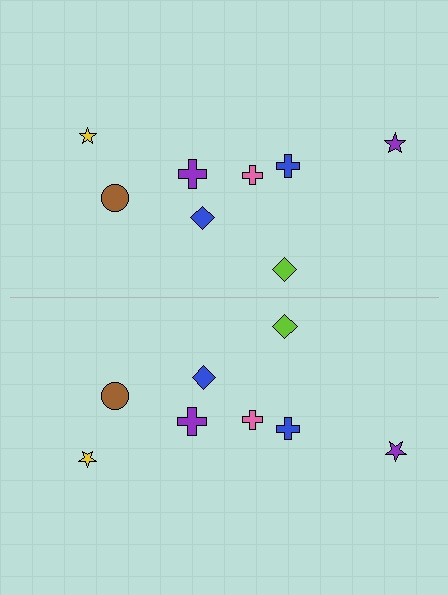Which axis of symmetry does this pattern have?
The pattern has a horizontal axis of symmetry running through the center of the image.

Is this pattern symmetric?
Yes, this pattern has bilateral (reflection) symmetry.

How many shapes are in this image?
There are 16 shapes in this image.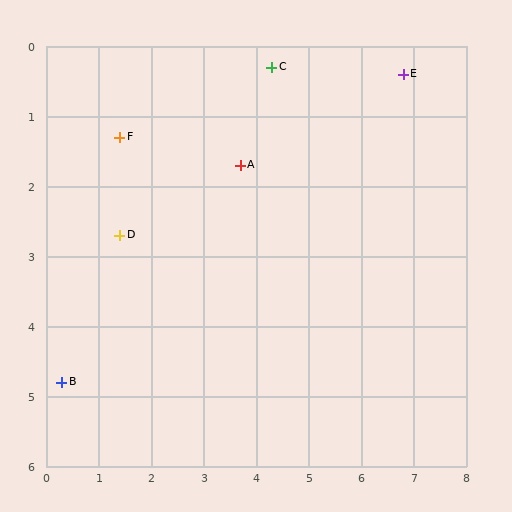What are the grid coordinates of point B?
Point B is at approximately (0.3, 4.8).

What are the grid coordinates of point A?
Point A is at approximately (3.7, 1.7).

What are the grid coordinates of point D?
Point D is at approximately (1.4, 2.7).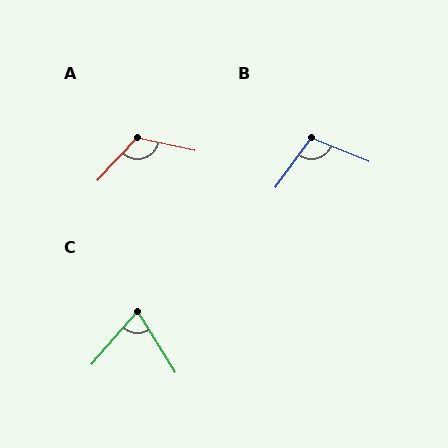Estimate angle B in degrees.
Approximately 104 degrees.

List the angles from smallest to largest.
C (73°), B (104°), A (121°).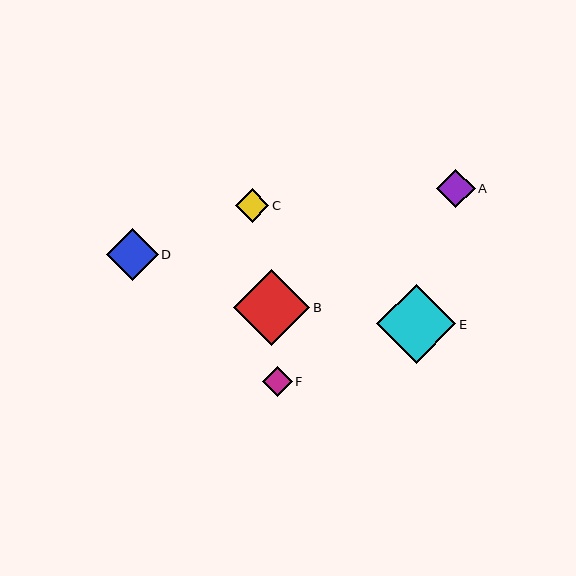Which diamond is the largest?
Diamond E is the largest with a size of approximately 79 pixels.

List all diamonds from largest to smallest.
From largest to smallest: E, B, D, A, C, F.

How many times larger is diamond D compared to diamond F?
Diamond D is approximately 1.7 times the size of diamond F.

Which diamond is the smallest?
Diamond F is the smallest with a size of approximately 30 pixels.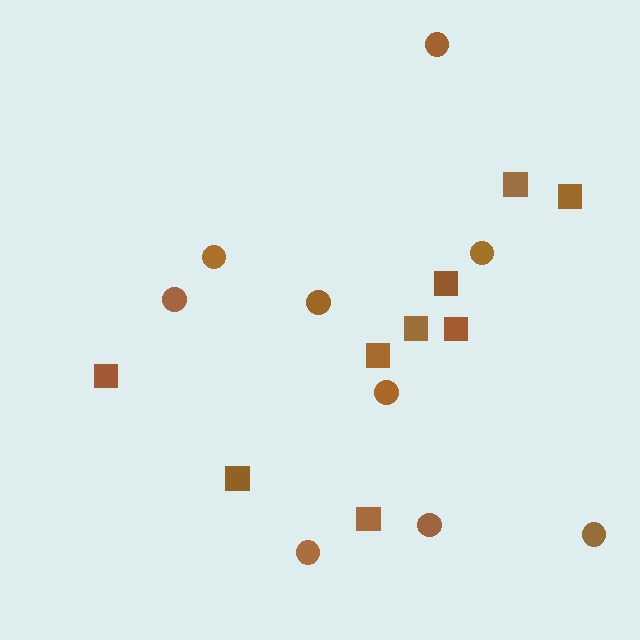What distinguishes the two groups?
There are 2 groups: one group of circles (9) and one group of squares (9).